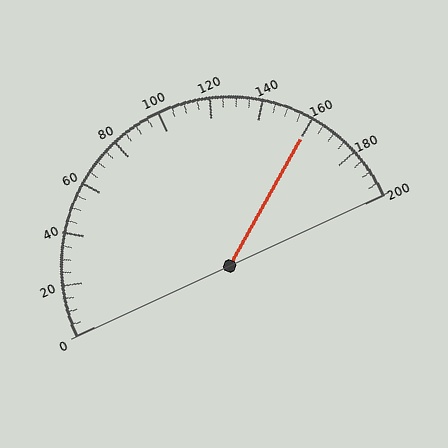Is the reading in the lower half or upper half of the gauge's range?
The reading is in the upper half of the range (0 to 200).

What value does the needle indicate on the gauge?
The needle indicates approximately 160.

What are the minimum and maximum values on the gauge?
The gauge ranges from 0 to 200.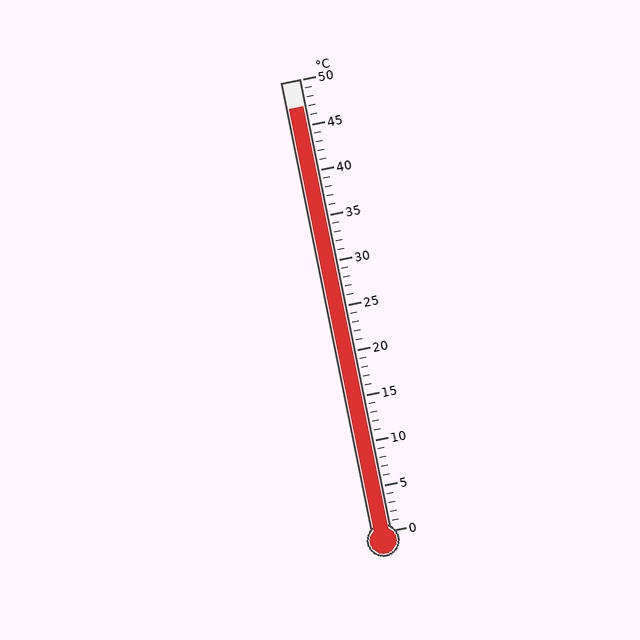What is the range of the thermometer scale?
The thermometer scale ranges from 0°C to 50°C.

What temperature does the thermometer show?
The thermometer shows approximately 47°C.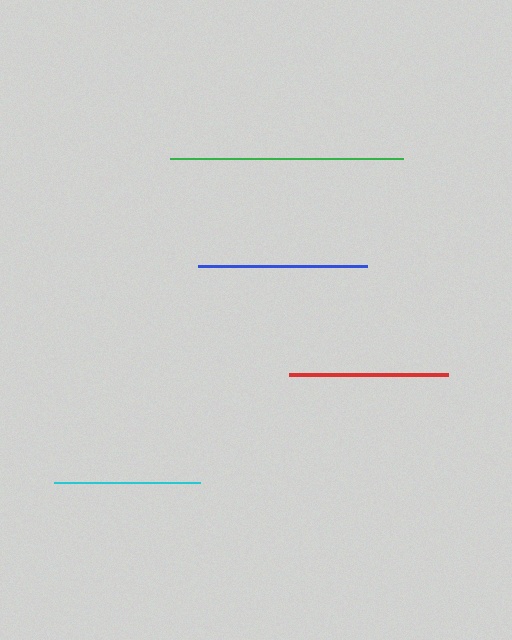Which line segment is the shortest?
The cyan line is the shortest at approximately 146 pixels.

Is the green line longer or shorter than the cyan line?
The green line is longer than the cyan line.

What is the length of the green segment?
The green segment is approximately 232 pixels long.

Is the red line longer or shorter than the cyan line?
The red line is longer than the cyan line.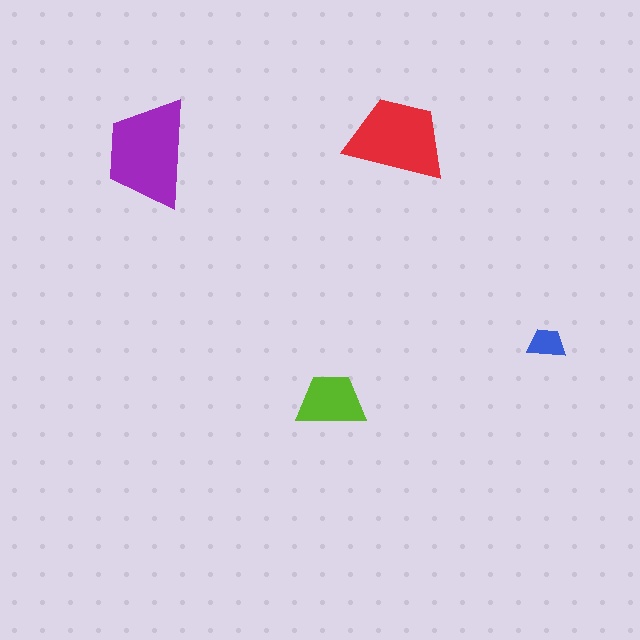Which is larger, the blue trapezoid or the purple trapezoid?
The purple one.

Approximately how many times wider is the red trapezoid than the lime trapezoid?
About 1.5 times wider.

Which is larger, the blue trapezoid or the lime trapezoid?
The lime one.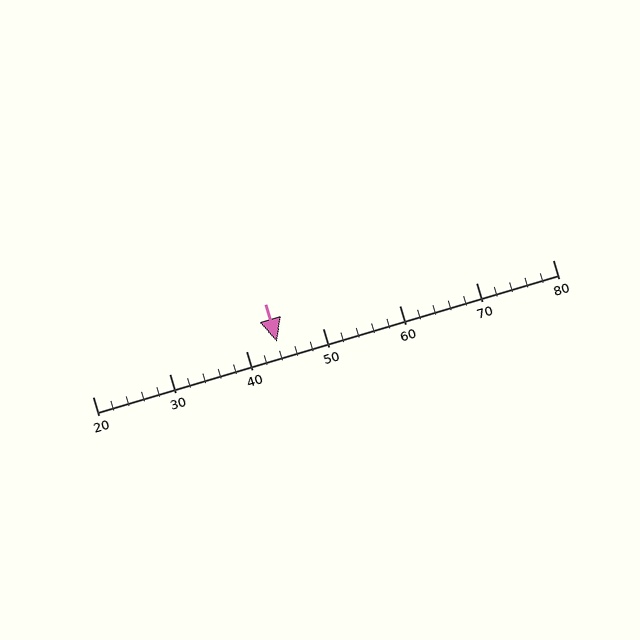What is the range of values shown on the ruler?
The ruler shows values from 20 to 80.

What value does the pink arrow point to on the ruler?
The pink arrow points to approximately 44.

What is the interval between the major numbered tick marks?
The major tick marks are spaced 10 units apart.